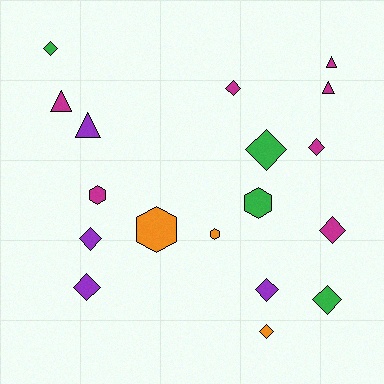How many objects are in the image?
There are 18 objects.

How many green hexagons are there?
There is 1 green hexagon.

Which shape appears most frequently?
Diamond, with 10 objects.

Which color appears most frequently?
Magenta, with 7 objects.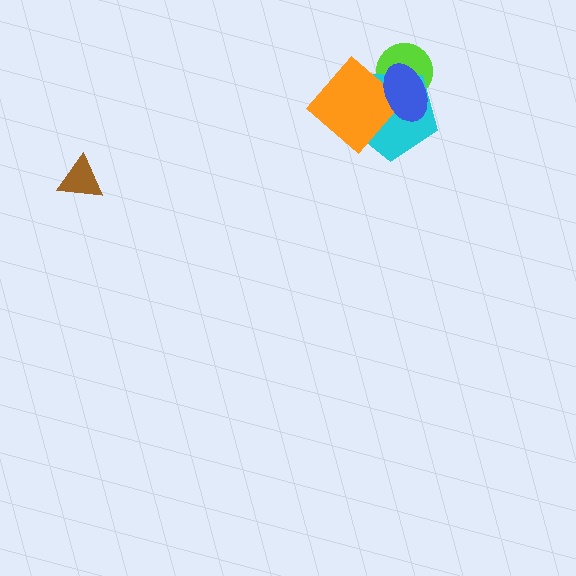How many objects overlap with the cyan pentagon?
3 objects overlap with the cyan pentagon.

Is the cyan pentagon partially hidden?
Yes, it is partially covered by another shape.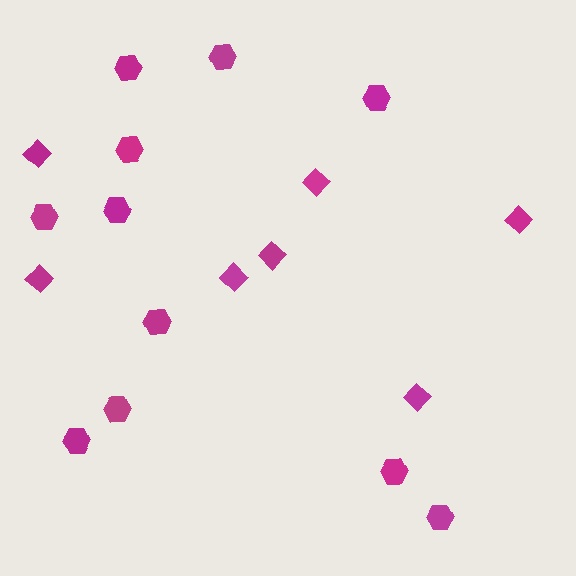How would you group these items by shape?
There are 2 groups: one group of hexagons (11) and one group of diamonds (7).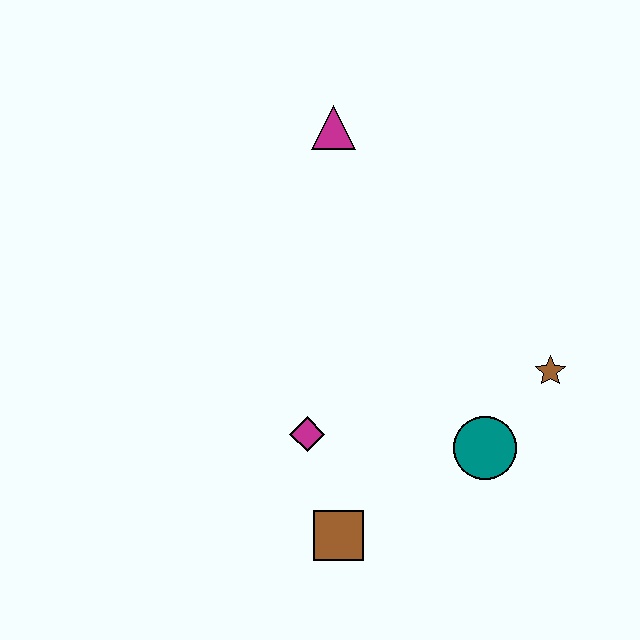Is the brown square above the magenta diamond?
No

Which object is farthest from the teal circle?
The magenta triangle is farthest from the teal circle.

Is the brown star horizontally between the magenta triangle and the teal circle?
No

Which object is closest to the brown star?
The teal circle is closest to the brown star.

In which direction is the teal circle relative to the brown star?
The teal circle is below the brown star.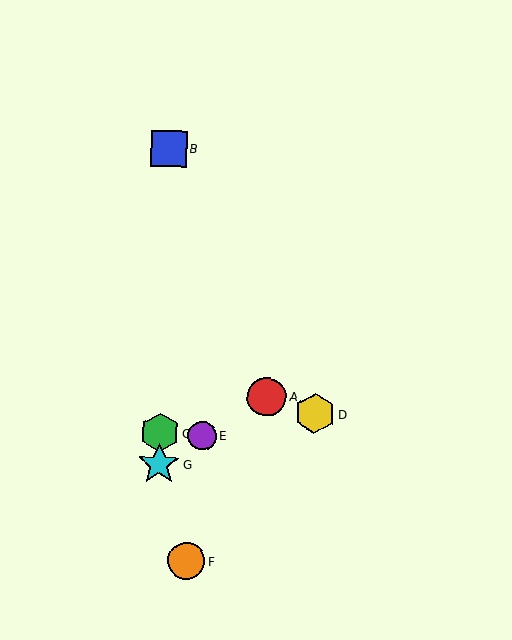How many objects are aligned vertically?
3 objects (B, C, G) are aligned vertically.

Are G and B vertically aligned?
Yes, both are at x≈159.